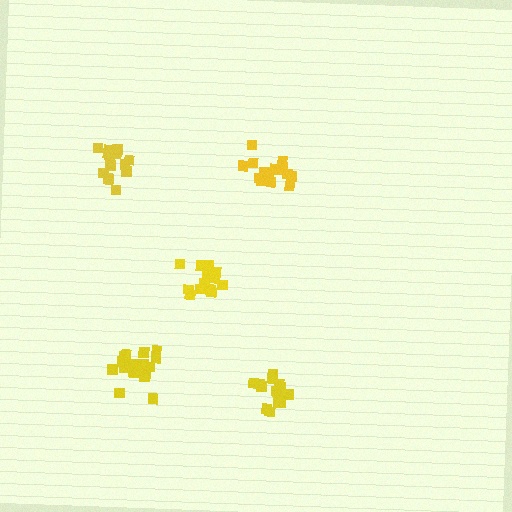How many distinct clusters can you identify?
There are 5 distinct clusters.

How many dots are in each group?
Group 1: 15 dots, Group 2: 17 dots, Group 3: 15 dots, Group 4: 14 dots, Group 5: 13 dots (74 total).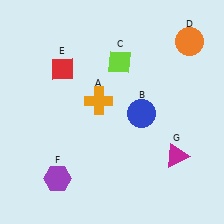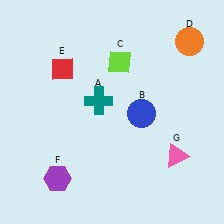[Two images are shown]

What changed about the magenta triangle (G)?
In Image 1, G is magenta. In Image 2, it changed to pink.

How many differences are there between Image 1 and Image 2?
There are 2 differences between the two images.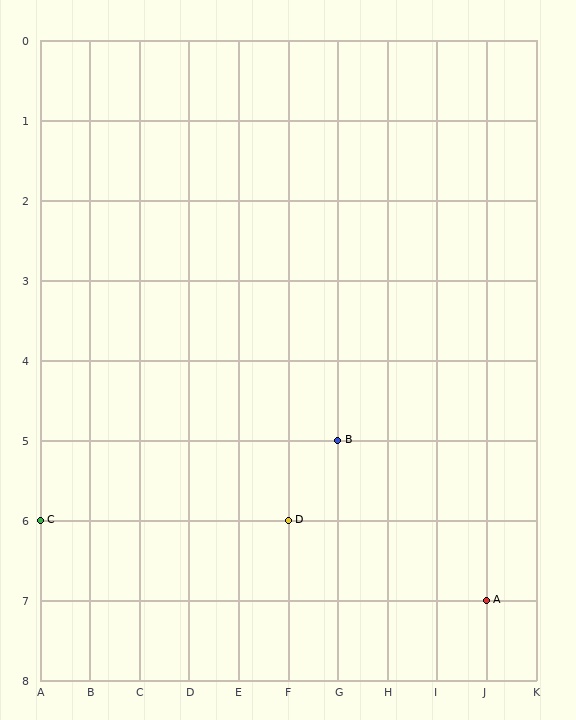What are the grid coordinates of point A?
Point A is at grid coordinates (J, 7).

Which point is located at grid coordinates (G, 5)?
Point B is at (G, 5).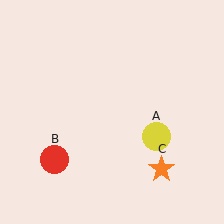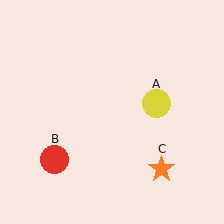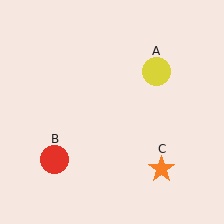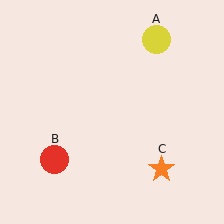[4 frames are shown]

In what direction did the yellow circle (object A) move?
The yellow circle (object A) moved up.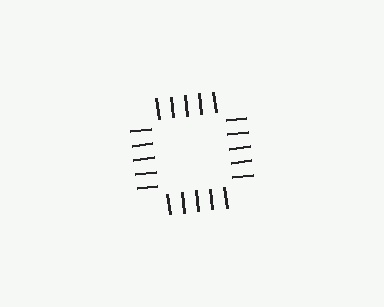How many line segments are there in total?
20 — 5 along each of the 4 edges.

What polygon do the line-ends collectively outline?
An illusory square — the line segments terminate on its edges but no continuous stroke is drawn.